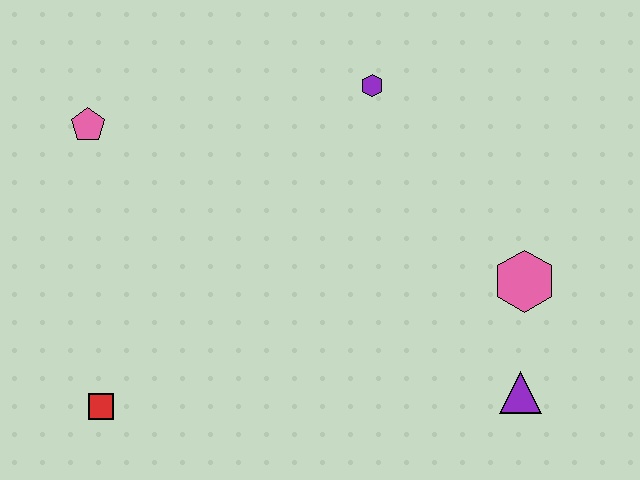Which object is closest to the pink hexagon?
The purple triangle is closest to the pink hexagon.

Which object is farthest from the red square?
The pink hexagon is farthest from the red square.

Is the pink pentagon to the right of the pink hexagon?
No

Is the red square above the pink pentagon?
No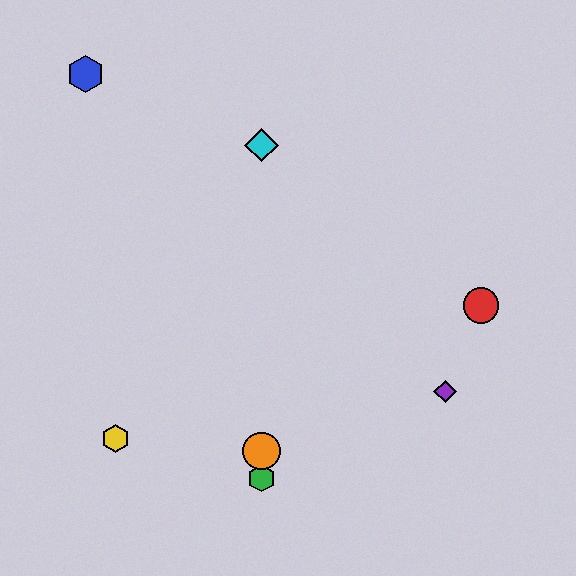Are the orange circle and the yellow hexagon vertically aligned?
No, the orange circle is at x≈262 and the yellow hexagon is at x≈116.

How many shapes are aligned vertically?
3 shapes (the green hexagon, the orange circle, the cyan diamond) are aligned vertically.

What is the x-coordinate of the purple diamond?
The purple diamond is at x≈445.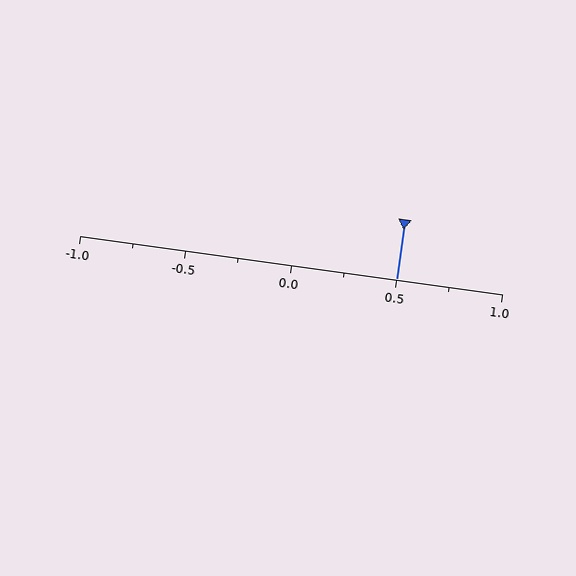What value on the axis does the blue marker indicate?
The marker indicates approximately 0.5.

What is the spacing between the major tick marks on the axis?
The major ticks are spaced 0.5 apart.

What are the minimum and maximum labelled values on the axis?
The axis runs from -1.0 to 1.0.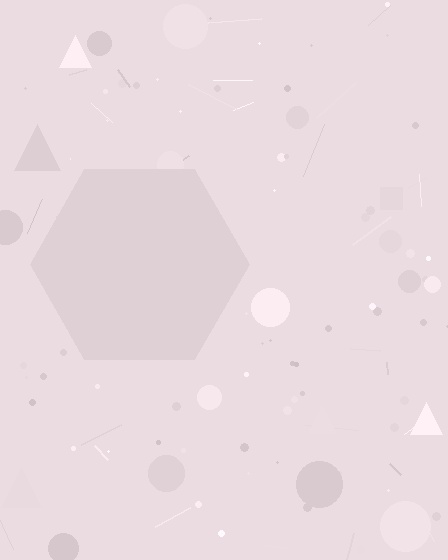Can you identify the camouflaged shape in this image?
The camouflaged shape is a hexagon.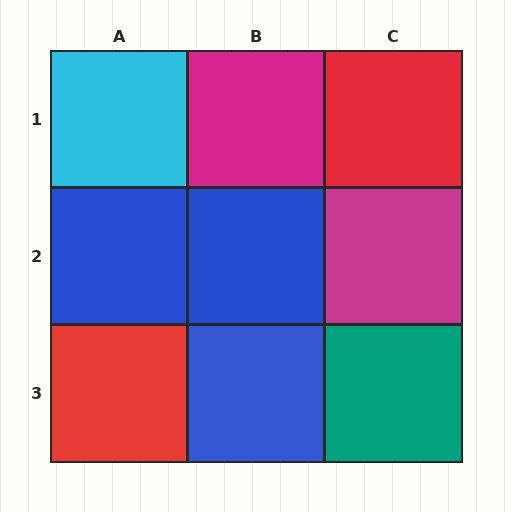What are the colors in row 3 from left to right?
Red, blue, teal.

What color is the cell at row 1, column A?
Cyan.